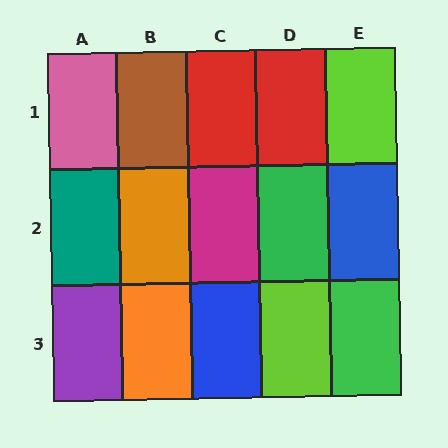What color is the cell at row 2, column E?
Blue.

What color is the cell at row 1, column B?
Brown.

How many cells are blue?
2 cells are blue.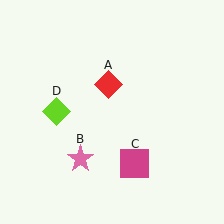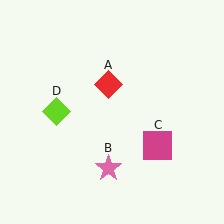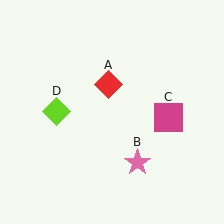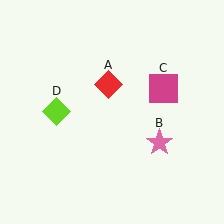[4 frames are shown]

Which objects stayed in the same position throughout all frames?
Red diamond (object A) and lime diamond (object D) remained stationary.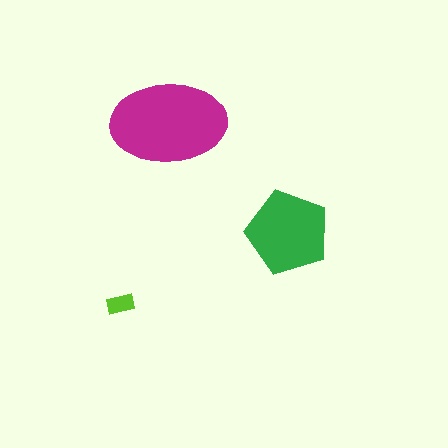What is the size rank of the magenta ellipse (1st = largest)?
1st.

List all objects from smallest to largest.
The lime rectangle, the green pentagon, the magenta ellipse.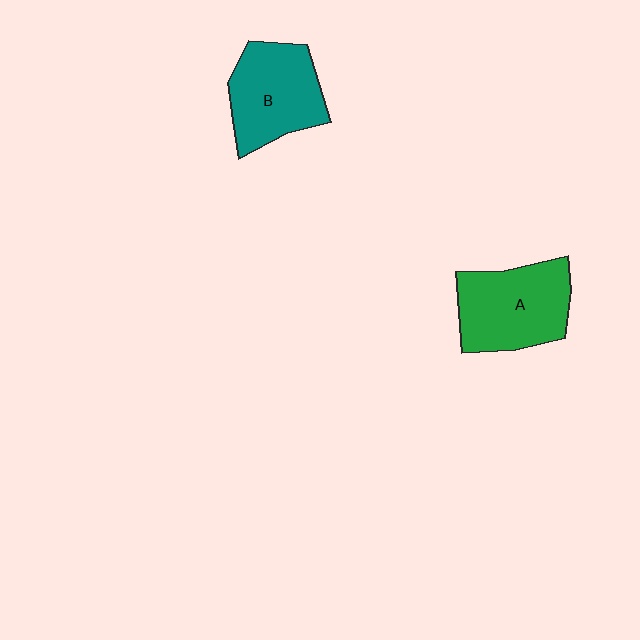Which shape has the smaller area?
Shape B (teal).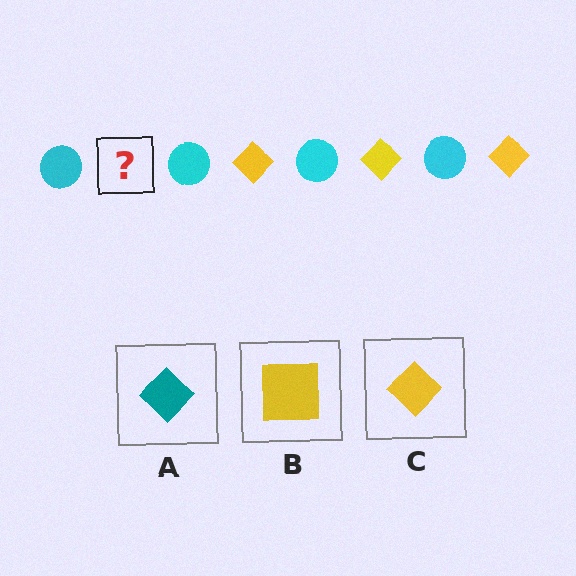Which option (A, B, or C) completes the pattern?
C.